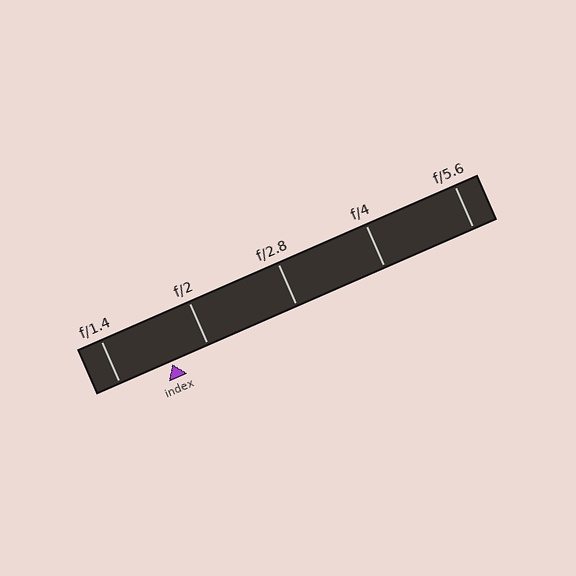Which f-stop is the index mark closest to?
The index mark is closest to f/2.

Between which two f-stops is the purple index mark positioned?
The index mark is between f/1.4 and f/2.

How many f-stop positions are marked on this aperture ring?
There are 5 f-stop positions marked.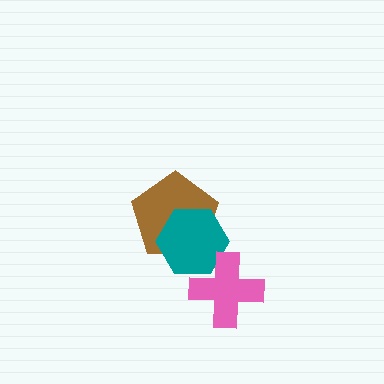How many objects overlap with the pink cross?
1 object overlaps with the pink cross.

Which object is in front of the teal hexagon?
The pink cross is in front of the teal hexagon.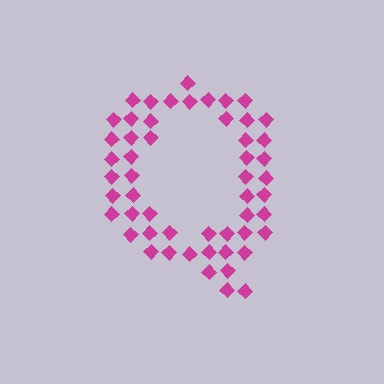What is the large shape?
The large shape is the letter Q.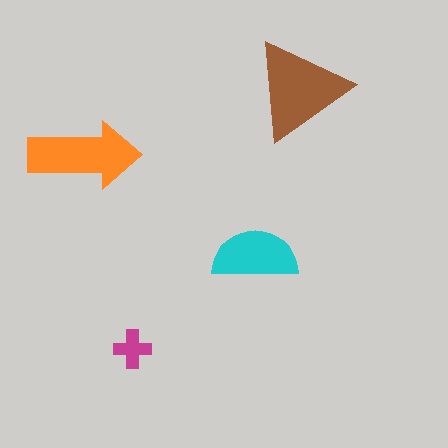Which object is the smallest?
The magenta cross.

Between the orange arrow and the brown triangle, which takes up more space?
The brown triangle.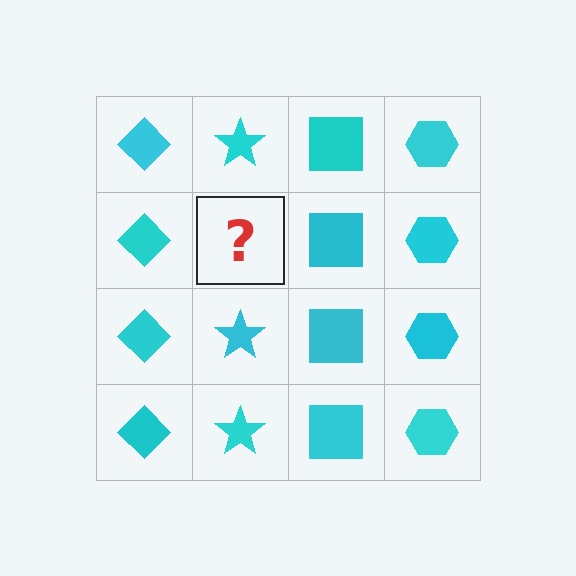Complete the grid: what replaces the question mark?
The question mark should be replaced with a cyan star.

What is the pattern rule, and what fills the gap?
The rule is that each column has a consistent shape. The gap should be filled with a cyan star.